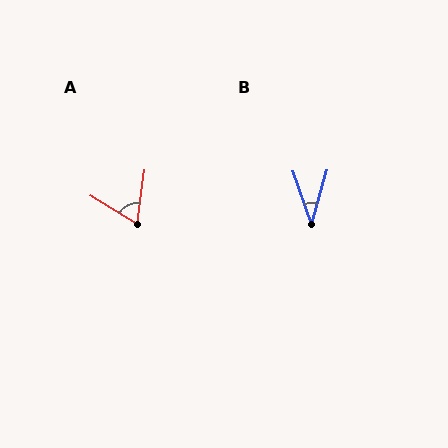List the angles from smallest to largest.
B (35°), A (66°).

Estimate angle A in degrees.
Approximately 66 degrees.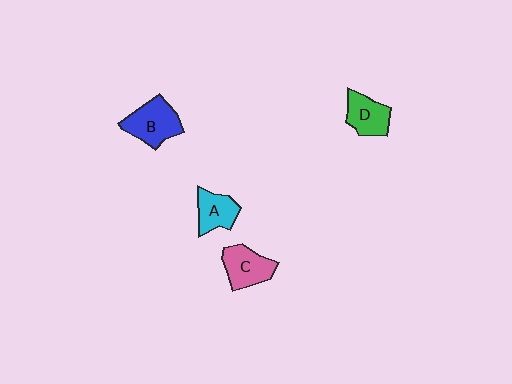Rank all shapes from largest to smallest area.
From largest to smallest: B (blue), C (pink), D (green), A (cyan).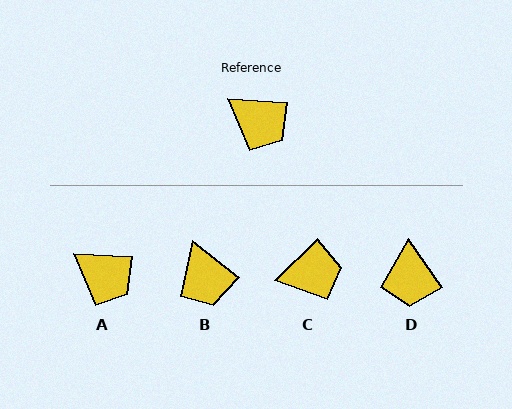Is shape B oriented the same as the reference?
No, it is off by about 35 degrees.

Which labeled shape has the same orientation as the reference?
A.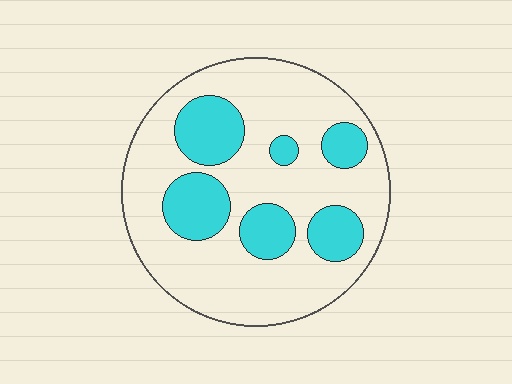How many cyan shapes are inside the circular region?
6.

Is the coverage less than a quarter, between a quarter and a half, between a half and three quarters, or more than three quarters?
Between a quarter and a half.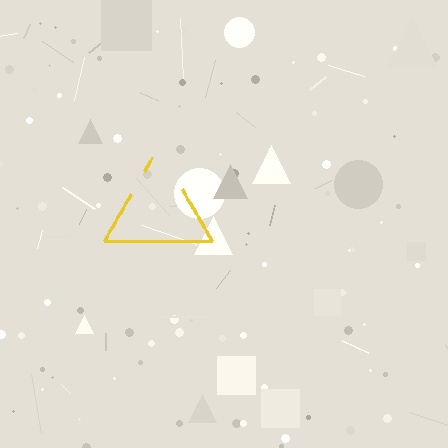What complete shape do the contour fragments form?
The contour fragments form a triangle.